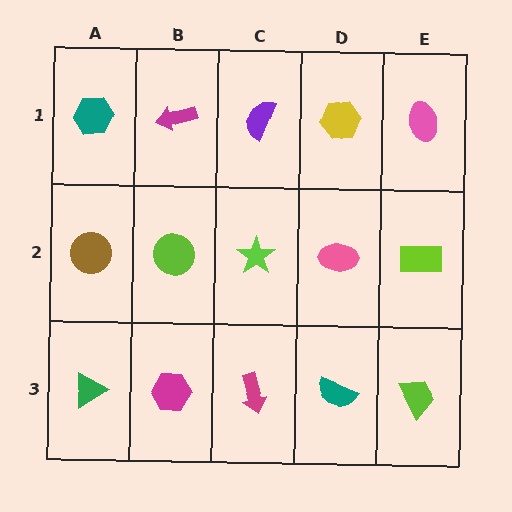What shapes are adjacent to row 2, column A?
A teal hexagon (row 1, column A), a green triangle (row 3, column A), a lime circle (row 2, column B).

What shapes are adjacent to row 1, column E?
A lime rectangle (row 2, column E), a yellow hexagon (row 1, column D).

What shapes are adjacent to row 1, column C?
A lime star (row 2, column C), a magenta arrow (row 1, column B), a yellow hexagon (row 1, column D).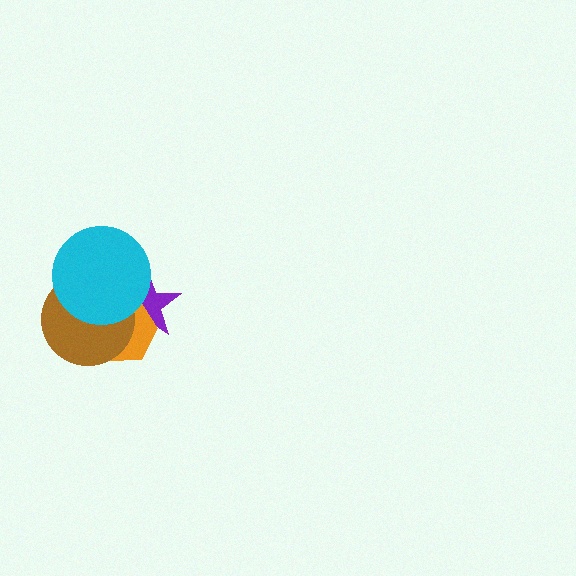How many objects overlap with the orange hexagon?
3 objects overlap with the orange hexagon.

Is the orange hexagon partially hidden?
Yes, it is partially covered by another shape.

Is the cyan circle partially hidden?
No, no other shape covers it.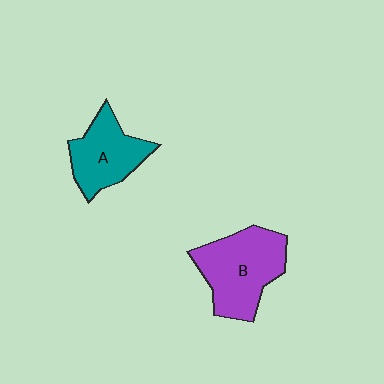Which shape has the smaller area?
Shape A (teal).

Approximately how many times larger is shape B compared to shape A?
Approximately 1.3 times.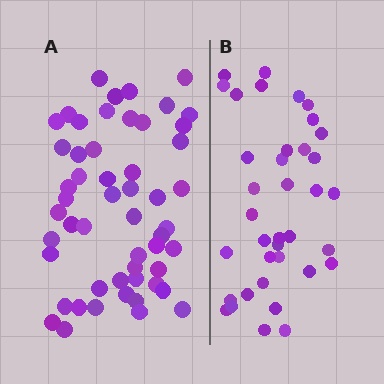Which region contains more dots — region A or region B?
Region A (the left region) has more dots.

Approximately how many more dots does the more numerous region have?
Region A has approximately 15 more dots than region B.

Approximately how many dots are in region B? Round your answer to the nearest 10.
About 40 dots. (The exact count is 37, which rounds to 40.)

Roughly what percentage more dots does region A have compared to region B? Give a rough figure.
About 45% more.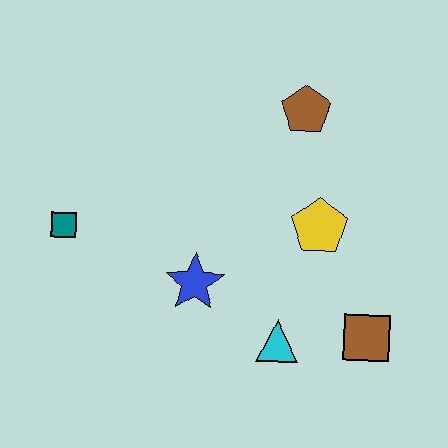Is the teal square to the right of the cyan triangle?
No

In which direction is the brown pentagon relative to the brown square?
The brown pentagon is above the brown square.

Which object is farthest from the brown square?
The teal square is farthest from the brown square.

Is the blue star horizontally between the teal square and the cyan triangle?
Yes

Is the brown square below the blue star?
Yes